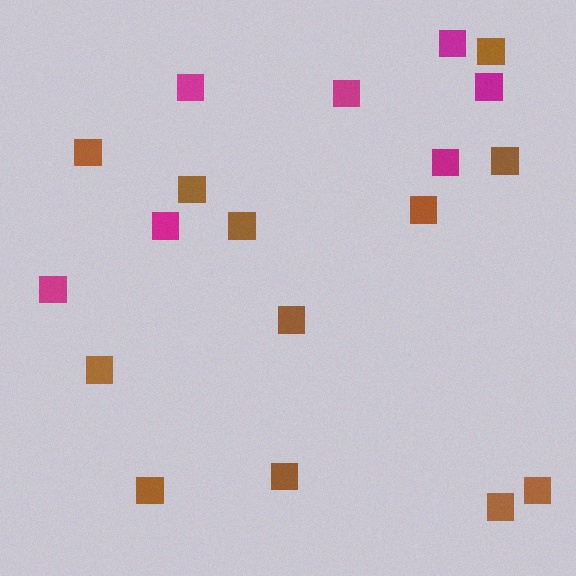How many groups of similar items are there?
There are 2 groups: one group of brown squares (12) and one group of magenta squares (7).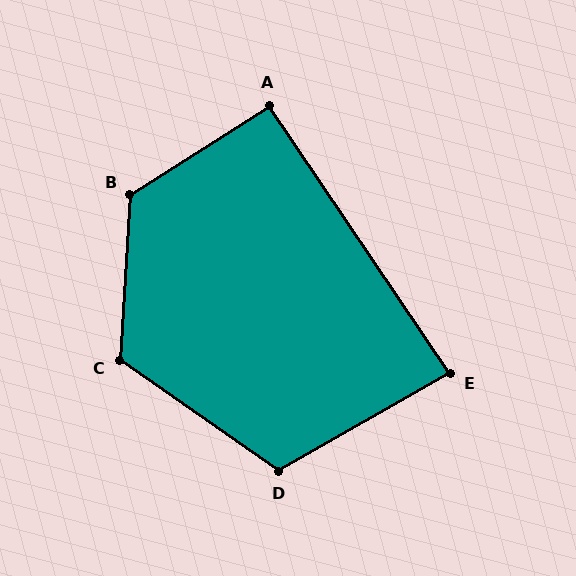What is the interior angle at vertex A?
Approximately 91 degrees (approximately right).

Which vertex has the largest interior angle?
B, at approximately 126 degrees.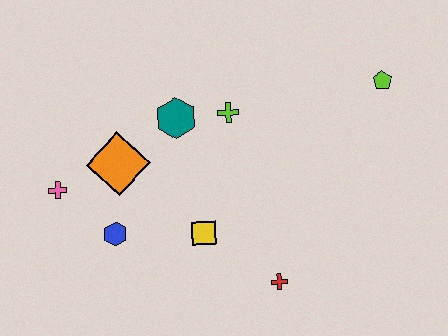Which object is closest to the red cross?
The yellow square is closest to the red cross.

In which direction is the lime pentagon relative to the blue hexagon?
The lime pentagon is to the right of the blue hexagon.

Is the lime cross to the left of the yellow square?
No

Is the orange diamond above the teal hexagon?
No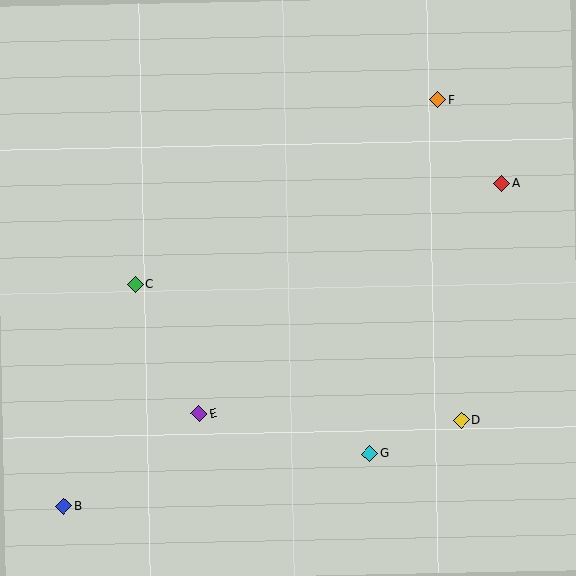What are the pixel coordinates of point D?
Point D is at (461, 420).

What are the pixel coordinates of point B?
Point B is at (64, 506).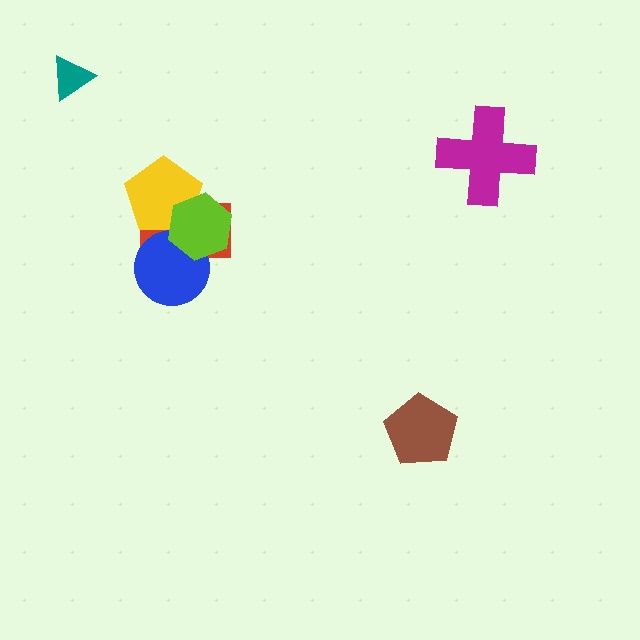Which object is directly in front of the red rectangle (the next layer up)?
The yellow pentagon is directly in front of the red rectangle.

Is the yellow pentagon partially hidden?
Yes, it is partially covered by another shape.